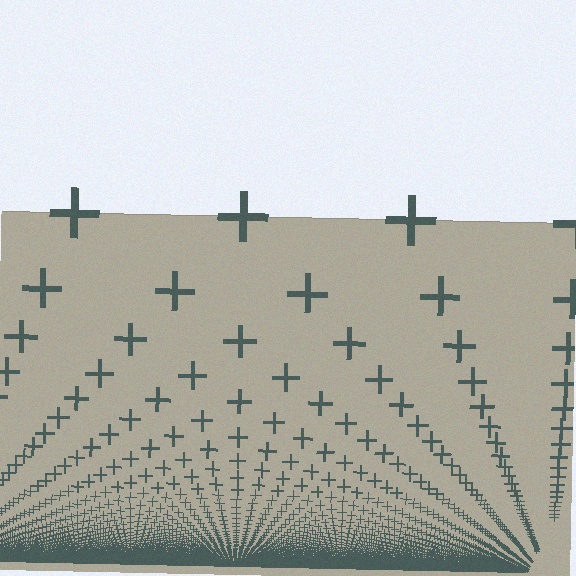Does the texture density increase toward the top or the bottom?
Density increases toward the bottom.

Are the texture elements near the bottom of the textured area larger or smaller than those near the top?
Smaller. The gradient is inverted — elements near the bottom are smaller and denser.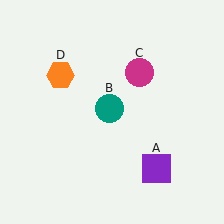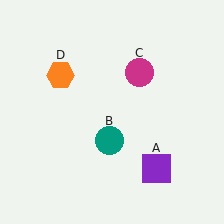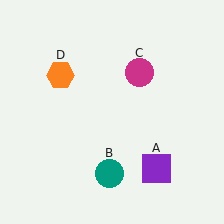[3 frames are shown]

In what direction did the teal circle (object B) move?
The teal circle (object B) moved down.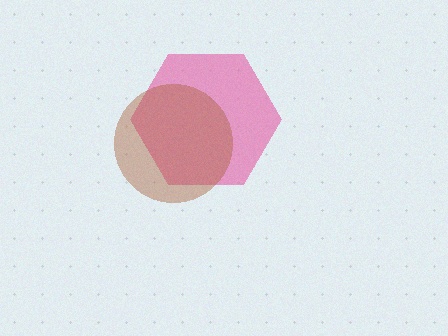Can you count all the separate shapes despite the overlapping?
Yes, there are 2 separate shapes.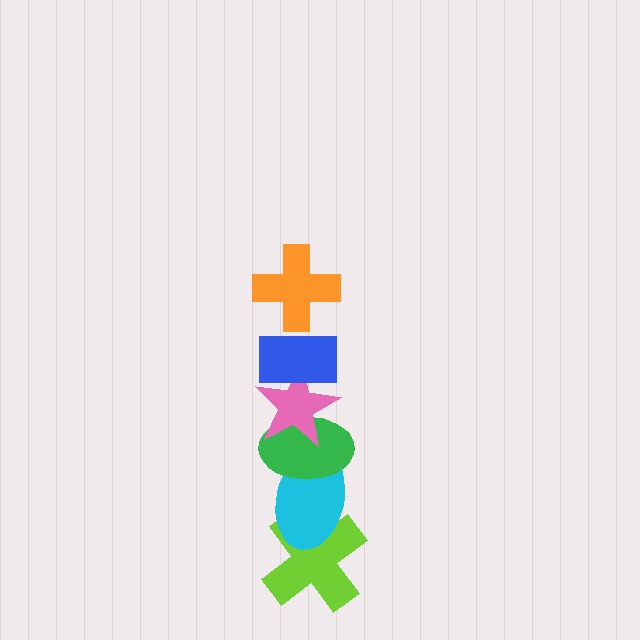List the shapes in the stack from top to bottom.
From top to bottom: the orange cross, the blue rectangle, the pink star, the green ellipse, the cyan ellipse, the lime cross.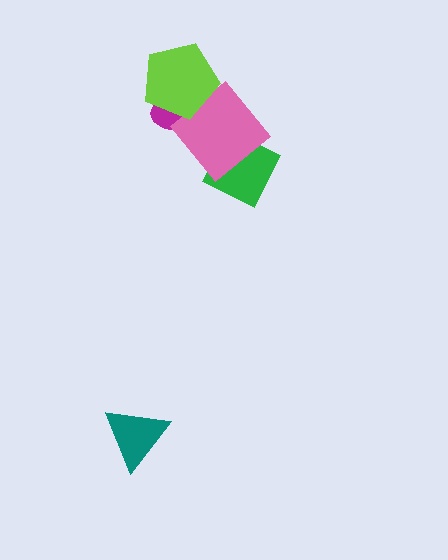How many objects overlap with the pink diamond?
3 objects overlap with the pink diamond.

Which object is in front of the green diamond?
The pink diamond is in front of the green diamond.